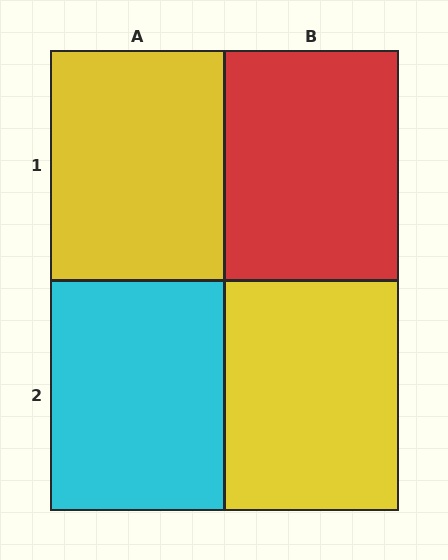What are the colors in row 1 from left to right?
Yellow, red.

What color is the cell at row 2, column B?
Yellow.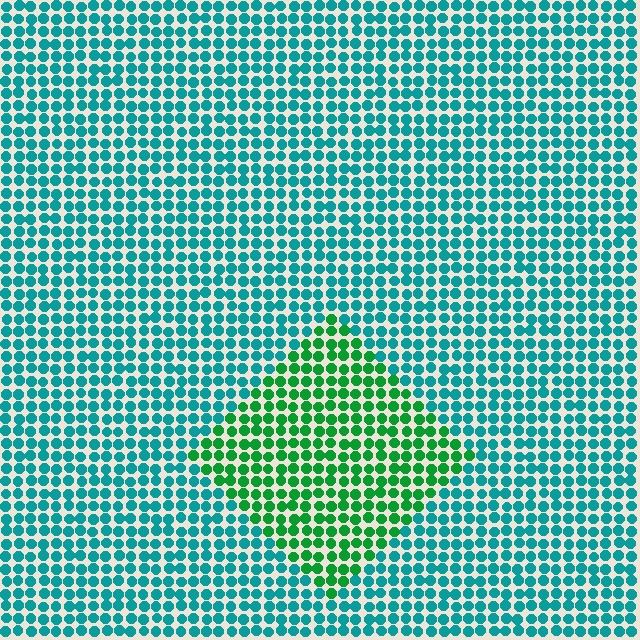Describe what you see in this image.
The image is filled with small teal elements in a uniform arrangement. A diamond-shaped region is visible where the elements are tinted to a slightly different hue, forming a subtle color boundary.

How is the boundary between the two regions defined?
The boundary is defined purely by a slight shift in hue (about 43 degrees). Spacing, size, and orientation are identical on both sides.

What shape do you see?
I see a diamond.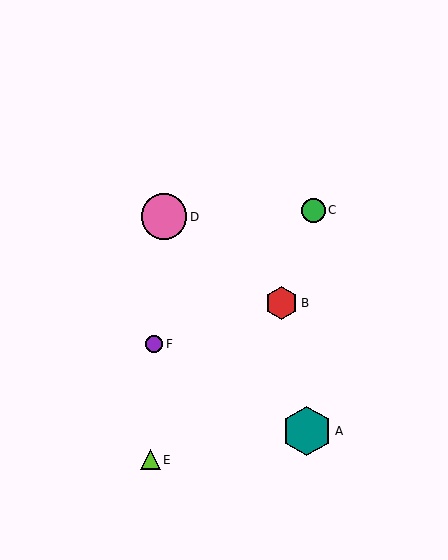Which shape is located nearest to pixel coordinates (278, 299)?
The red hexagon (labeled B) at (281, 303) is nearest to that location.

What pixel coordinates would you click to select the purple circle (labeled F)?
Click at (154, 344) to select the purple circle F.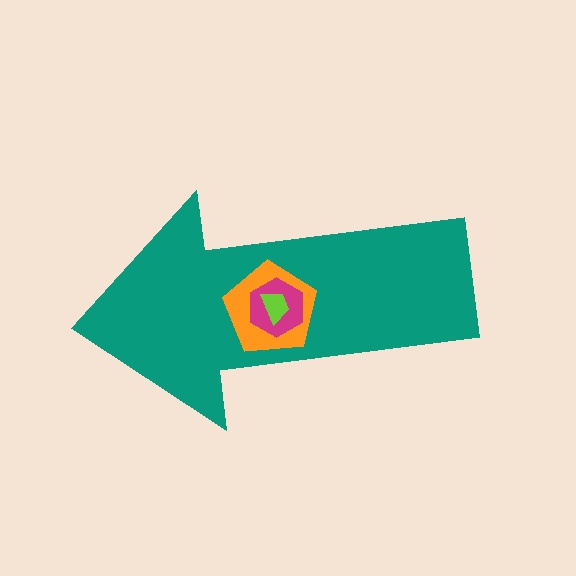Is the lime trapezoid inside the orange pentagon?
Yes.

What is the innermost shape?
The lime trapezoid.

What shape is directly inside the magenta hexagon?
The lime trapezoid.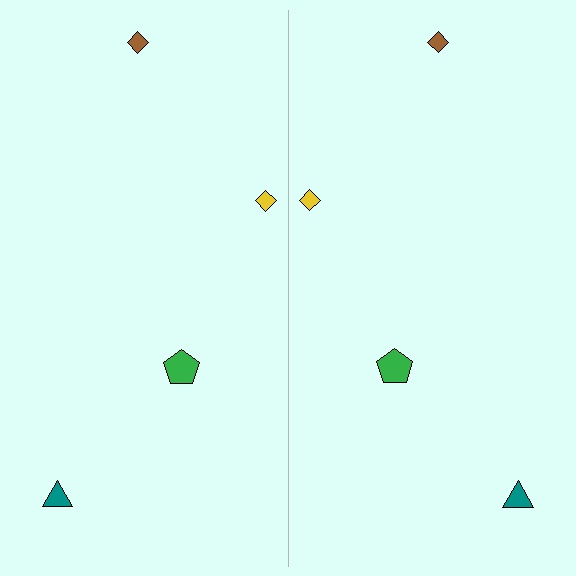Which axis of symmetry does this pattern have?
The pattern has a vertical axis of symmetry running through the center of the image.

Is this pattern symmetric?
Yes, this pattern has bilateral (reflection) symmetry.